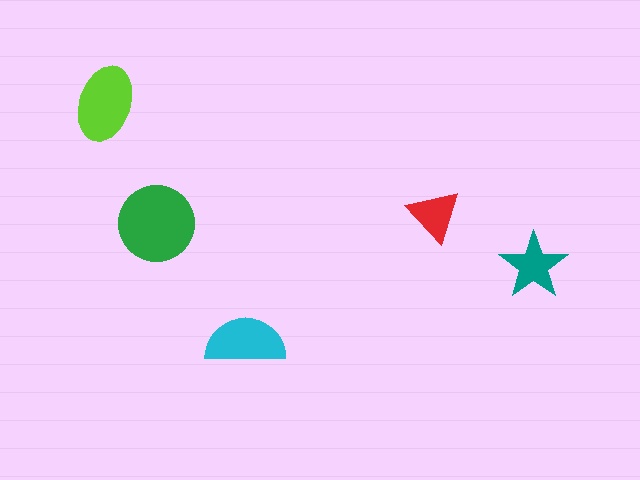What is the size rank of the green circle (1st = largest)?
1st.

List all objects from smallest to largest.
The red triangle, the teal star, the cyan semicircle, the lime ellipse, the green circle.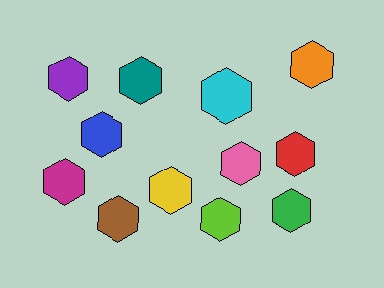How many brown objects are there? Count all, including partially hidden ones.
There is 1 brown object.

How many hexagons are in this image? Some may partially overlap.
There are 12 hexagons.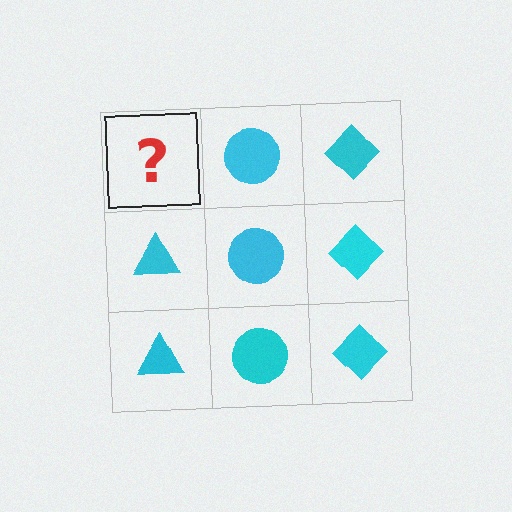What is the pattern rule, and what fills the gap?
The rule is that each column has a consistent shape. The gap should be filled with a cyan triangle.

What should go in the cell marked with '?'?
The missing cell should contain a cyan triangle.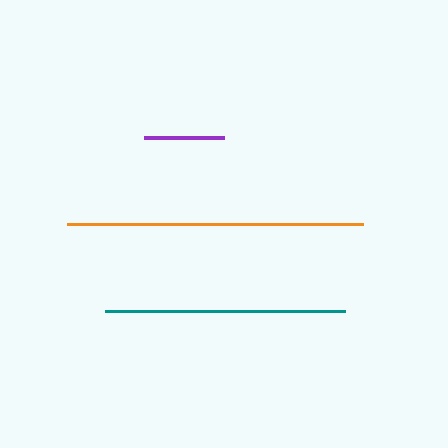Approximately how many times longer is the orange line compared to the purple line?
The orange line is approximately 3.7 times the length of the purple line.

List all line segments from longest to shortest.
From longest to shortest: orange, teal, purple.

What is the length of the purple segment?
The purple segment is approximately 80 pixels long.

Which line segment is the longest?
The orange line is the longest at approximately 296 pixels.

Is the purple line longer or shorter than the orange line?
The orange line is longer than the purple line.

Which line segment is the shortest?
The purple line is the shortest at approximately 80 pixels.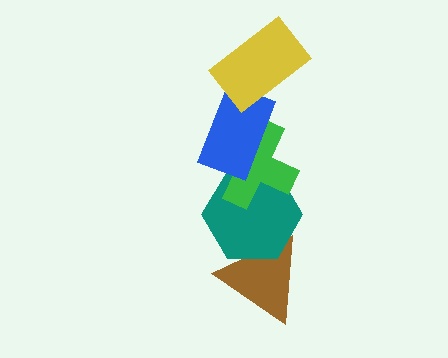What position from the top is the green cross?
The green cross is 3rd from the top.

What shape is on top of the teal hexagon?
The green cross is on top of the teal hexagon.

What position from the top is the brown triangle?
The brown triangle is 5th from the top.